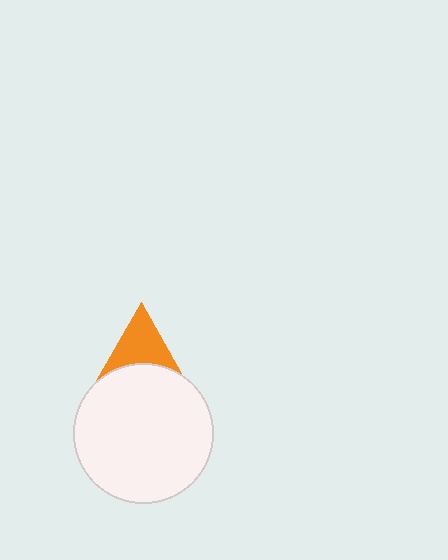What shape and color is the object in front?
The object in front is a white circle.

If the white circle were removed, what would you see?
You would see the complete orange triangle.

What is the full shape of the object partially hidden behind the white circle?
The partially hidden object is an orange triangle.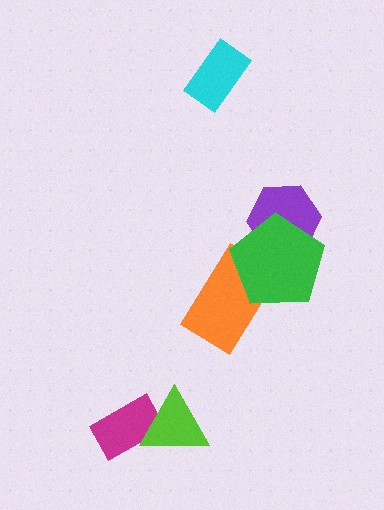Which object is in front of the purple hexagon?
The green pentagon is in front of the purple hexagon.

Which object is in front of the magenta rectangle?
The lime triangle is in front of the magenta rectangle.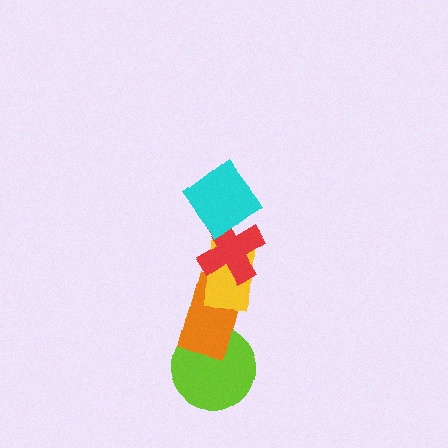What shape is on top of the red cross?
The cyan diamond is on top of the red cross.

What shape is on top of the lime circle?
The orange rectangle is on top of the lime circle.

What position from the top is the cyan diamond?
The cyan diamond is 1st from the top.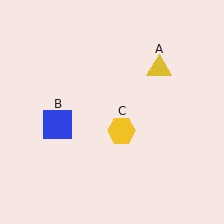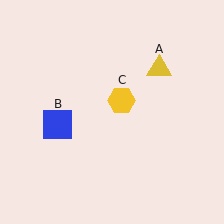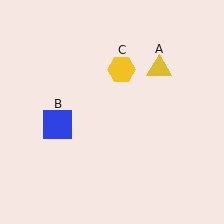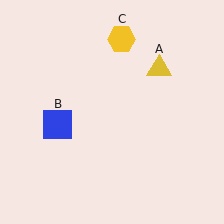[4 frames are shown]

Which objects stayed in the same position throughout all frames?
Yellow triangle (object A) and blue square (object B) remained stationary.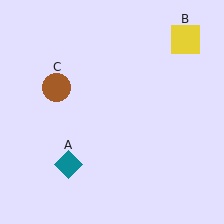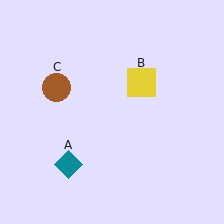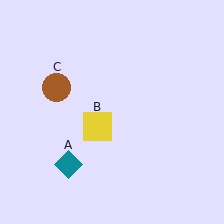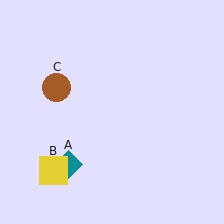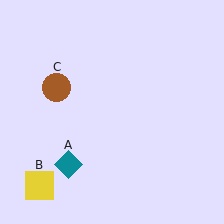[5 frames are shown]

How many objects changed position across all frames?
1 object changed position: yellow square (object B).